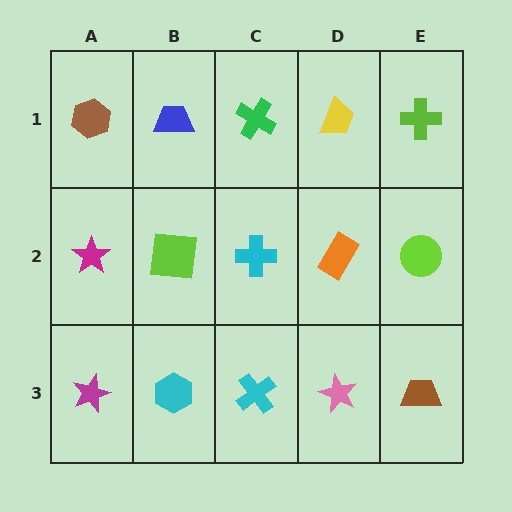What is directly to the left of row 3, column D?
A cyan cross.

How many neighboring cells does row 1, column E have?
2.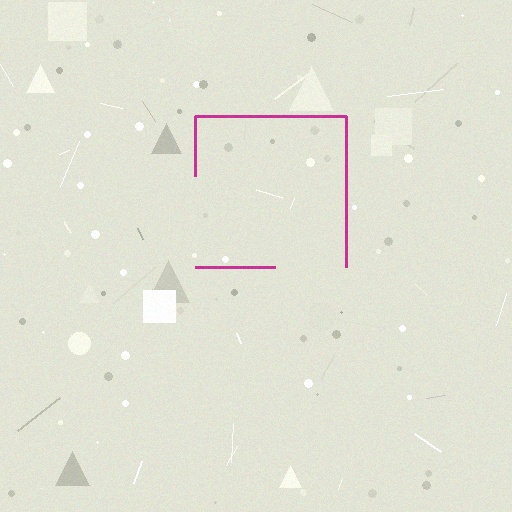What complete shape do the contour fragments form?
The contour fragments form a square.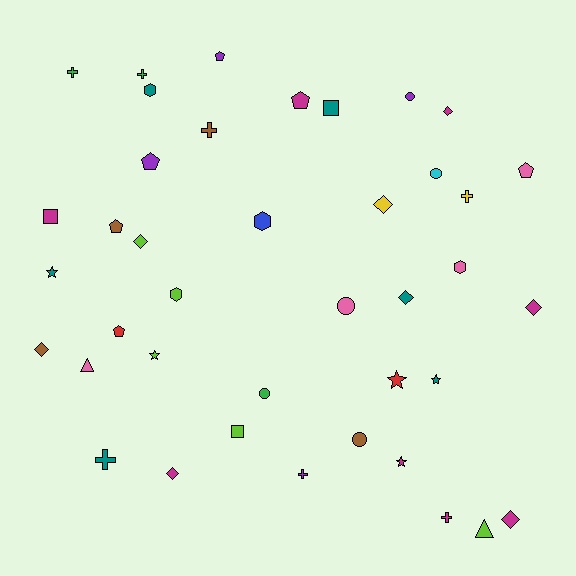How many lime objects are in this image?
There are 5 lime objects.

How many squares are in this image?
There are 3 squares.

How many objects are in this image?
There are 40 objects.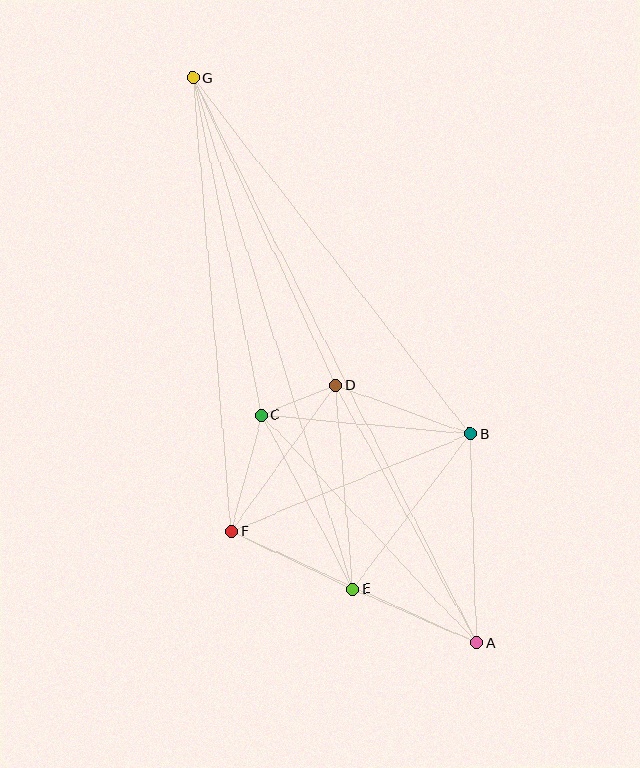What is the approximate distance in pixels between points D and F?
The distance between D and F is approximately 180 pixels.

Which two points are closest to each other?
Points C and D are closest to each other.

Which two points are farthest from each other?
Points A and G are farthest from each other.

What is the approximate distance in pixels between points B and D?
The distance between B and D is approximately 143 pixels.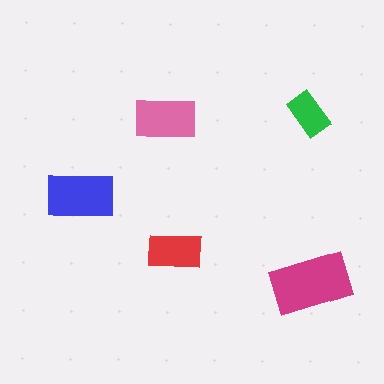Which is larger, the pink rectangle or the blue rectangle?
The blue one.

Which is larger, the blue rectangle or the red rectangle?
The blue one.